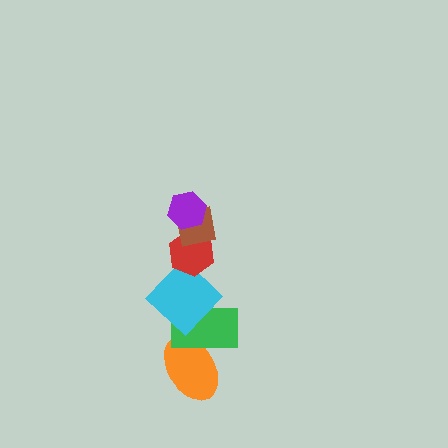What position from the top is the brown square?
The brown square is 2nd from the top.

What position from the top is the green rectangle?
The green rectangle is 5th from the top.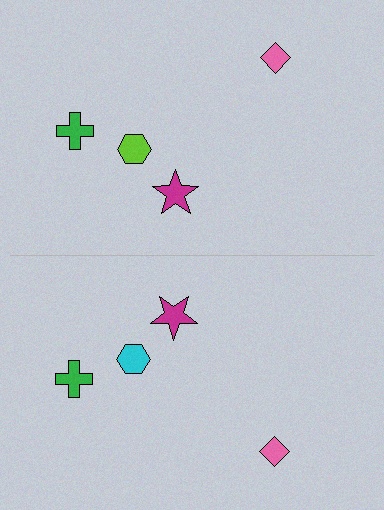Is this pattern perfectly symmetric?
No, the pattern is not perfectly symmetric. The cyan hexagon on the bottom side breaks the symmetry — its mirror counterpart is lime.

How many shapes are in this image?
There are 8 shapes in this image.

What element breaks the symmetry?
The cyan hexagon on the bottom side breaks the symmetry — its mirror counterpart is lime.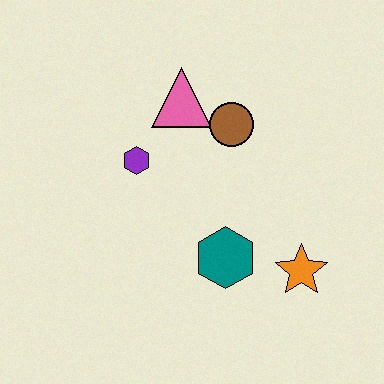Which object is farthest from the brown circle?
The orange star is farthest from the brown circle.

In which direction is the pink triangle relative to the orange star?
The pink triangle is above the orange star.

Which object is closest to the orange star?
The teal hexagon is closest to the orange star.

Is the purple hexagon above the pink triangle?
No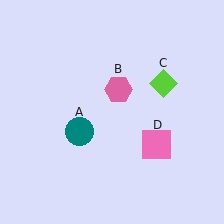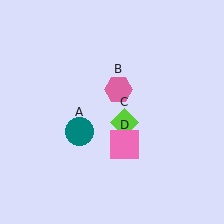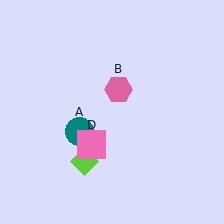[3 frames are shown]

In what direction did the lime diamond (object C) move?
The lime diamond (object C) moved down and to the left.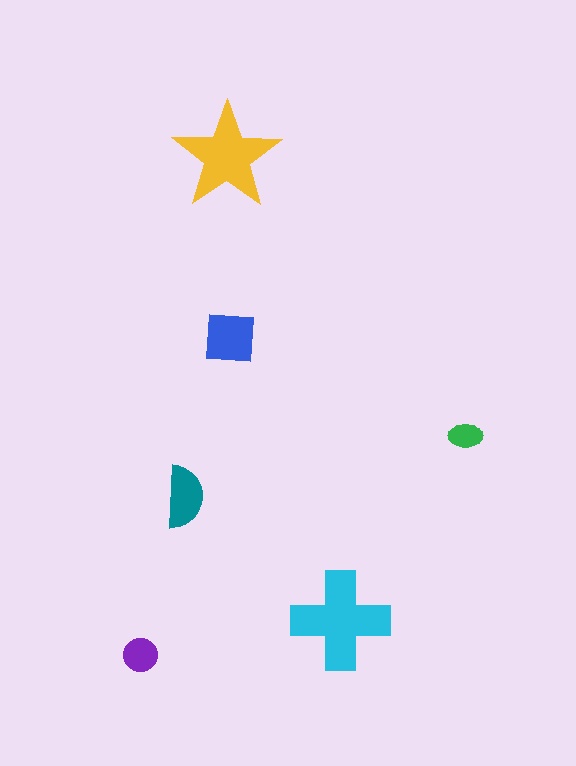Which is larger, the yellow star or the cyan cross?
The cyan cross.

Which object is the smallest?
The green ellipse.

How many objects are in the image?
There are 6 objects in the image.